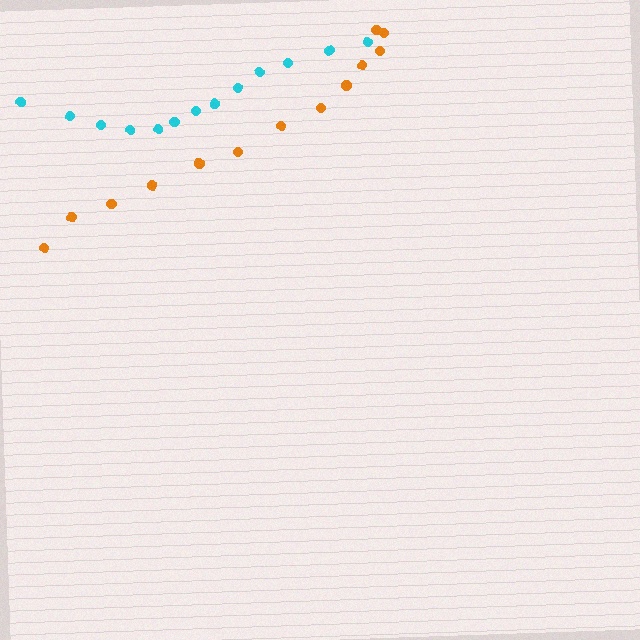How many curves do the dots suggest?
There are 2 distinct paths.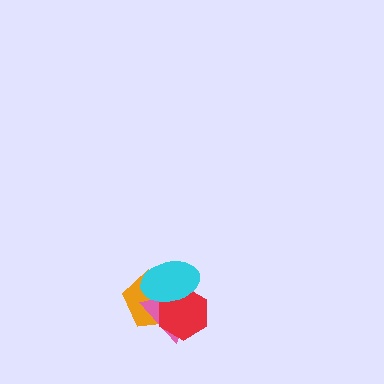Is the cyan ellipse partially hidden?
No, no other shape covers it.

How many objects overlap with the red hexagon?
3 objects overlap with the red hexagon.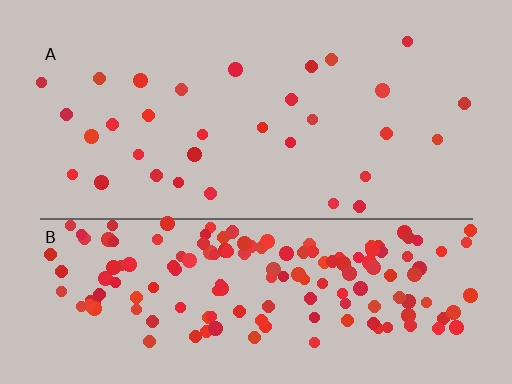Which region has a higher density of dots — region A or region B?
B (the bottom).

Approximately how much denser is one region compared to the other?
Approximately 5.2× — region B over region A.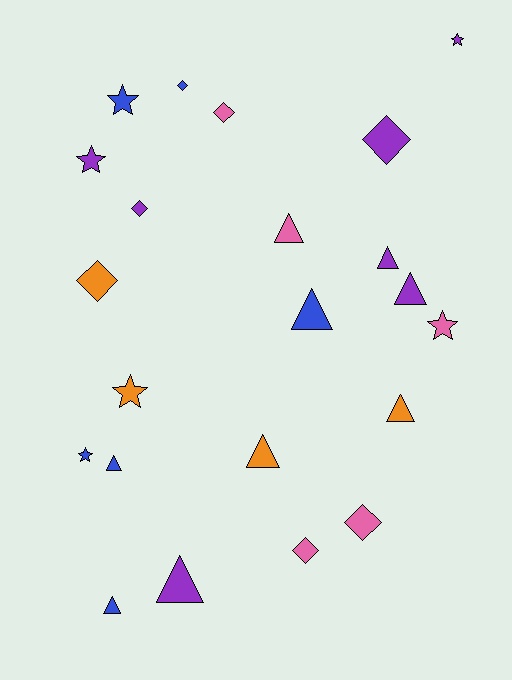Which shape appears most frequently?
Triangle, with 9 objects.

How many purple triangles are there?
There are 3 purple triangles.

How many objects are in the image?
There are 22 objects.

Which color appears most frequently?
Purple, with 7 objects.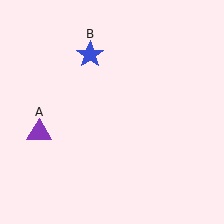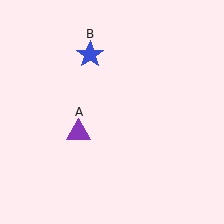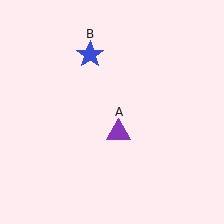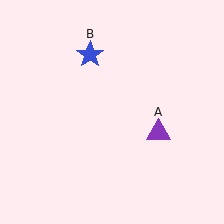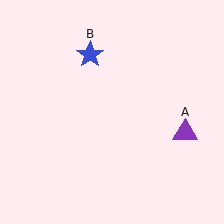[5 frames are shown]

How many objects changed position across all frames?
1 object changed position: purple triangle (object A).